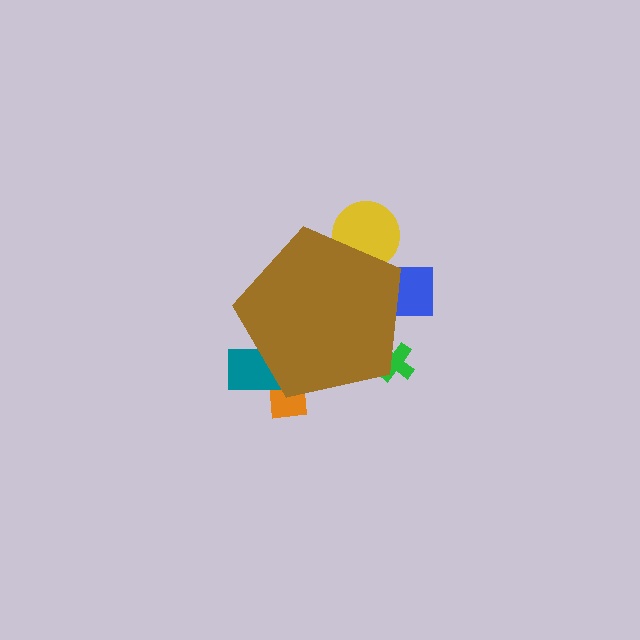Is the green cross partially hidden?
Yes, the green cross is partially hidden behind the brown pentagon.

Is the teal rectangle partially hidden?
Yes, the teal rectangle is partially hidden behind the brown pentagon.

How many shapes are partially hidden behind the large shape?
5 shapes are partially hidden.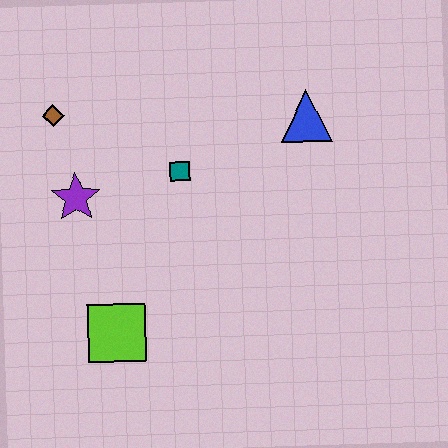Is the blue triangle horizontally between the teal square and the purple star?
No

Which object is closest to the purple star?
The brown diamond is closest to the purple star.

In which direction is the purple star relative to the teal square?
The purple star is to the left of the teal square.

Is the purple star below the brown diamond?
Yes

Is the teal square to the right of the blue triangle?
No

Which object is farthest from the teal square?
The lime square is farthest from the teal square.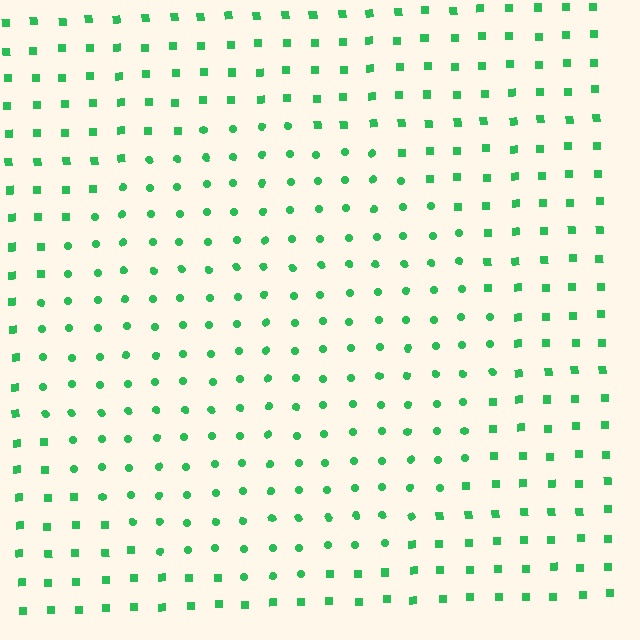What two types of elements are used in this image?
The image uses circles inside the circle region and squares outside it.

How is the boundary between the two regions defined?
The boundary is defined by a change in element shape: circles inside vs. squares outside. All elements share the same color and spacing.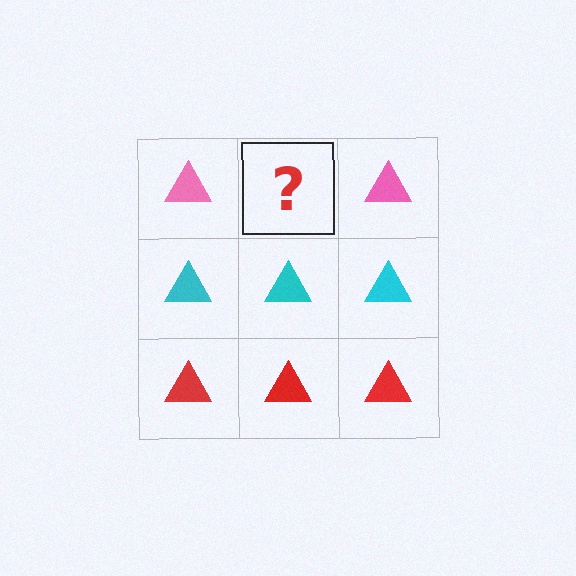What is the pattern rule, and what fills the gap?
The rule is that each row has a consistent color. The gap should be filled with a pink triangle.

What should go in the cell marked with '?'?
The missing cell should contain a pink triangle.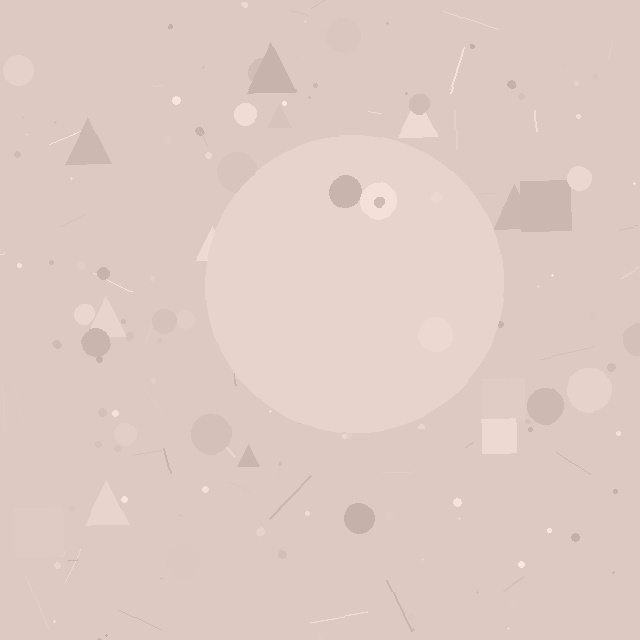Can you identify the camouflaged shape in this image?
The camouflaged shape is a circle.